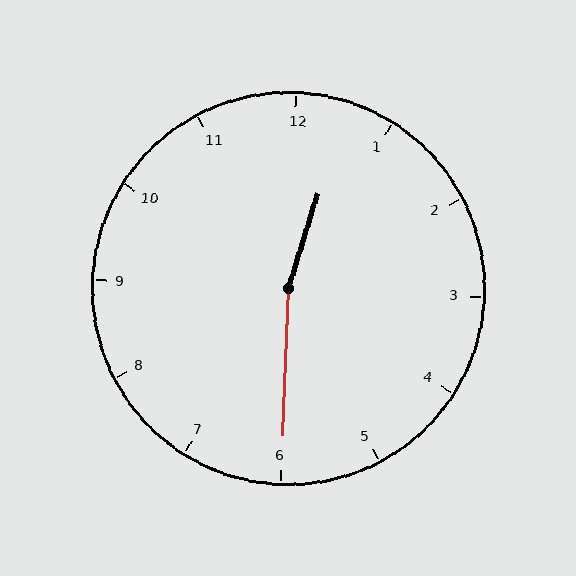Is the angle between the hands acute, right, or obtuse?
It is obtuse.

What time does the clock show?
12:30.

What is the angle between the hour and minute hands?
Approximately 165 degrees.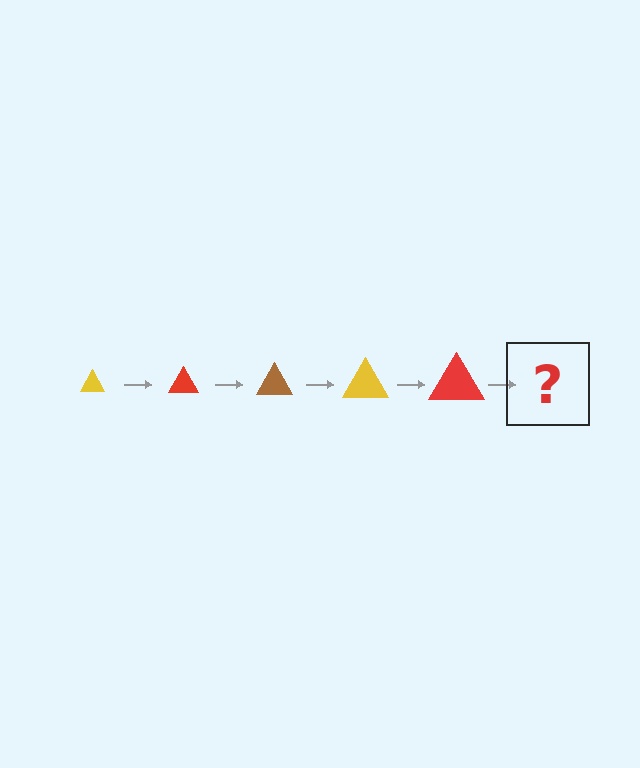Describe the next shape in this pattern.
It should be a brown triangle, larger than the previous one.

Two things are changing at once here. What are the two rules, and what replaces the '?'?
The two rules are that the triangle grows larger each step and the color cycles through yellow, red, and brown. The '?' should be a brown triangle, larger than the previous one.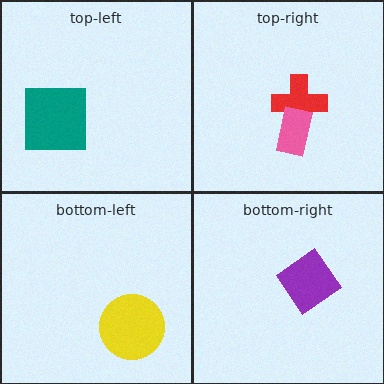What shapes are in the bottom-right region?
The purple diamond.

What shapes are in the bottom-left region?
The yellow circle.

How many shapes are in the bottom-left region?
1.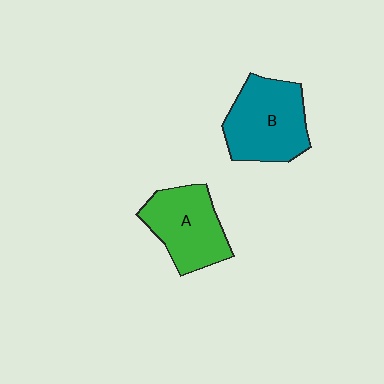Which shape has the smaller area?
Shape A (green).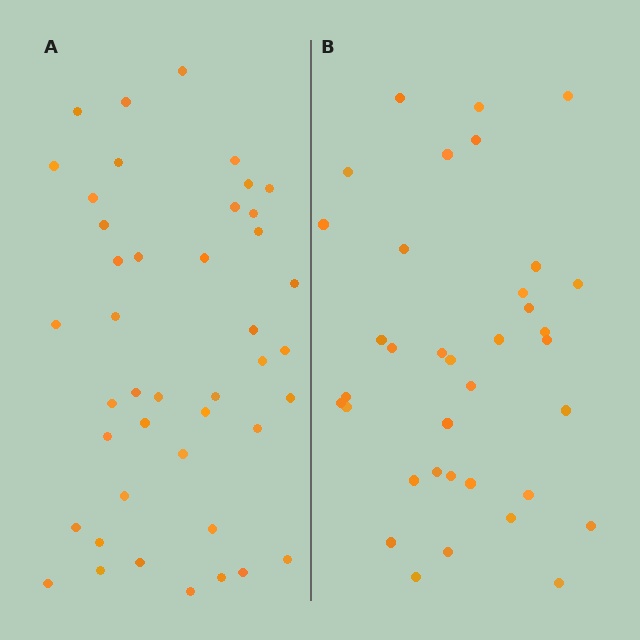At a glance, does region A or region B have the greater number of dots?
Region A (the left region) has more dots.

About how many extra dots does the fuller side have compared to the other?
Region A has roughly 8 or so more dots than region B.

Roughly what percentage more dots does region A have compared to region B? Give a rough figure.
About 20% more.